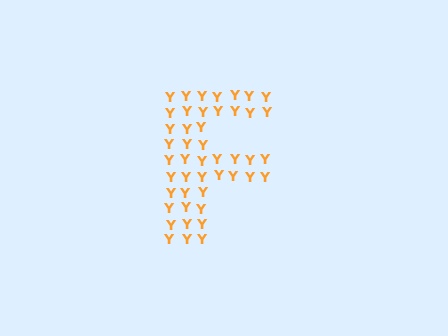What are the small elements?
The small elements are letter Y's.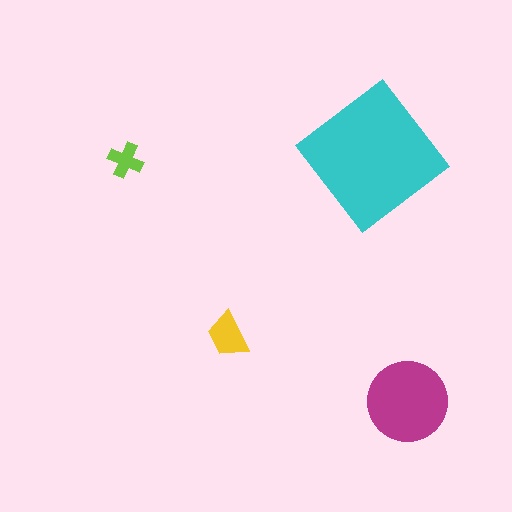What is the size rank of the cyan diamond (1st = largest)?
1st.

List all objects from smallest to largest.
The lime cross, the yellow trapezoid, the magenta circle, the cyan diamond.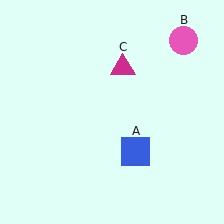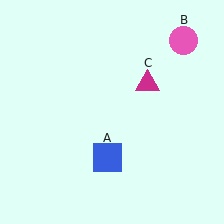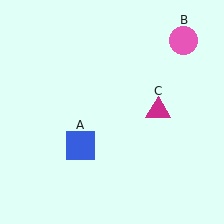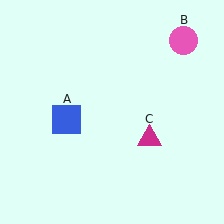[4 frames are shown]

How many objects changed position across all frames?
2 objects changed position: blue square (object A), magenta triangle (object C).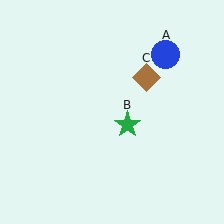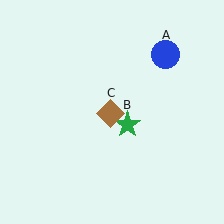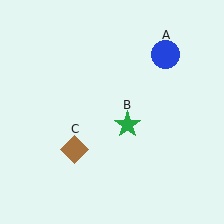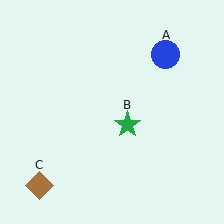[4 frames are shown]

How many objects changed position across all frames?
1 object changed position: brown diamond (object C).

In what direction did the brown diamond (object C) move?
The brown diamond (object C) moved down and to the left.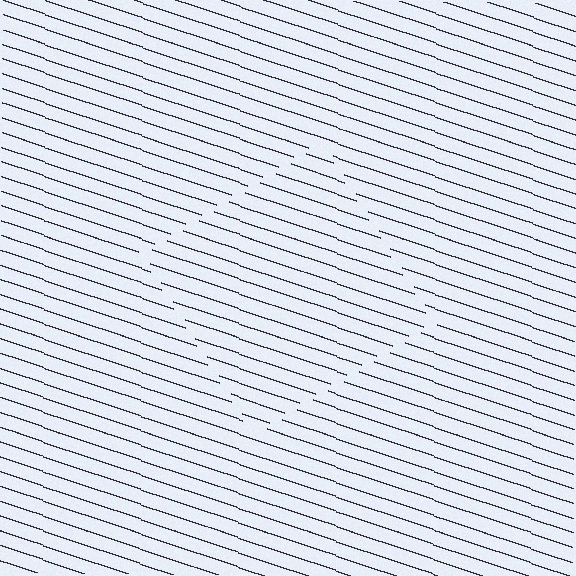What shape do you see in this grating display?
An illusory square. The interior of the shape contains the same grating, shifted by half a period — the contour is defined by the phase discontinuity where line-ends from the inner and outer gratings abut.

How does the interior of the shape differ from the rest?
The interior of the shape contains the same grating, shifted by half a period — the contour is defined by the phase discontinuity where line-ends from the inner and outer gratings abut.